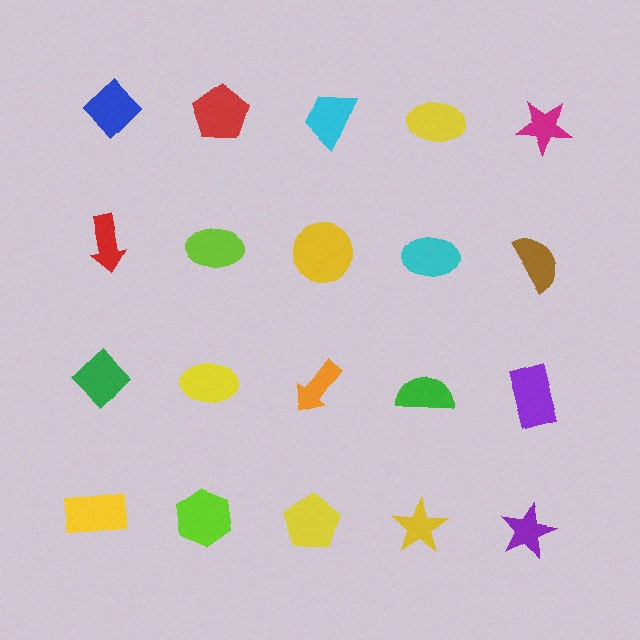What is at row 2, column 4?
A cyan ellipse.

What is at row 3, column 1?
A green diamond.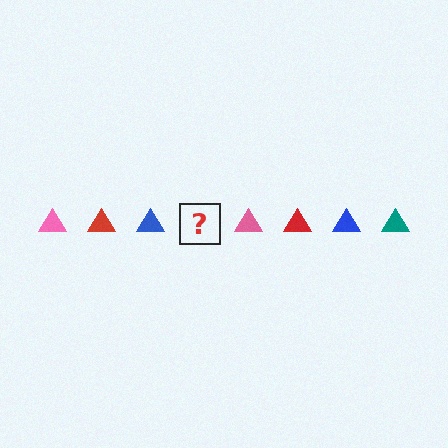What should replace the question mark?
The question mark should be replaced with a teal triangle.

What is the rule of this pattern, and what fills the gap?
The rule is that the pattern cycles through pink, red, blue, teal triangles. The gap should be filled with a teal triangle.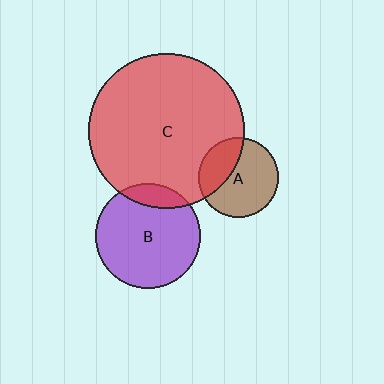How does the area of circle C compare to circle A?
Approximately 3.8 times.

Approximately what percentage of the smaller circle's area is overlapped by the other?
Approximately 35%.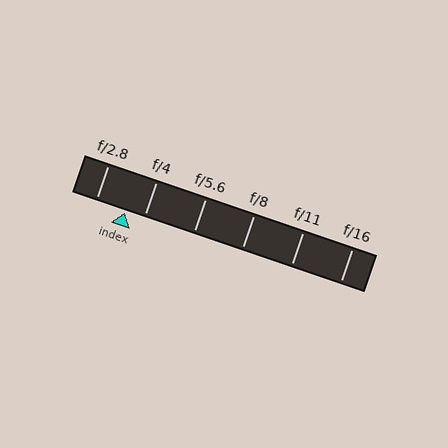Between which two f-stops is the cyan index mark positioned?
The index mark is between f/2.8 and f/4.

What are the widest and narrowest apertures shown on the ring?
The widest aperture shown is f/2.8 and the narrowest is f/16.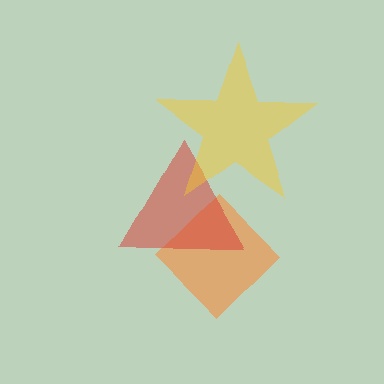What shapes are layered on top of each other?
The layered shapes are: an orange diamond, a red triangle, a yellow star.